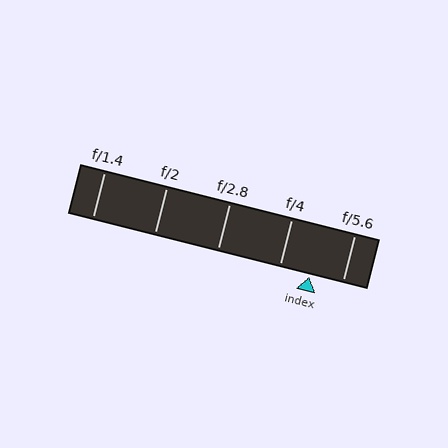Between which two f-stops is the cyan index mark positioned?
The index mark is between f/4 and f/5.6.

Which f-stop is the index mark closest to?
The index mark is closest to f/4.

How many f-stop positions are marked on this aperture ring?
There are 5 f-stop positions marked.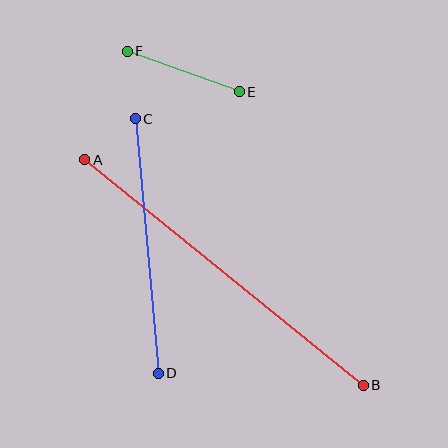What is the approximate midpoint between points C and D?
The midpoint is at approximately (147, 246) pixels.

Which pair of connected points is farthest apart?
Points A and B are farthest apart.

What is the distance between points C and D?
The distance is approximately 256 pixels.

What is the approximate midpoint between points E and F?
The midpoint is at approximately (183, 71) pixels.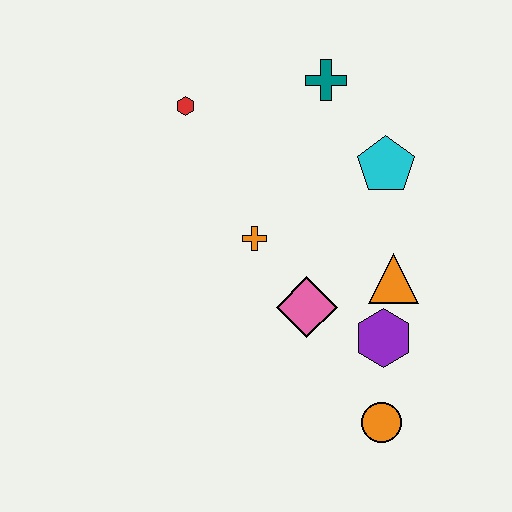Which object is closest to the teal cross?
The cyan pentagon is closest to the teal cross.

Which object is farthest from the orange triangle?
The red hexagon is farthest from the orange triangle.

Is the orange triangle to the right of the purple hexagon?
Yes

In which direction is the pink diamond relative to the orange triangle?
The pink diamond is to the left of the orange triangle.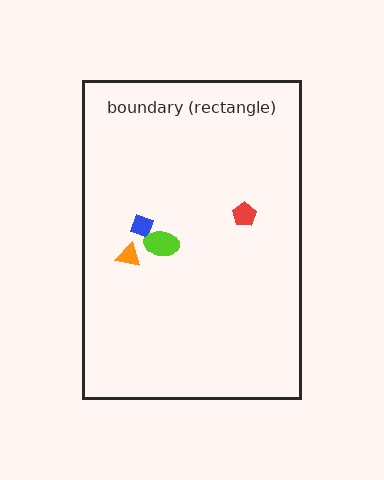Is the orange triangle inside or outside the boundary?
Inside.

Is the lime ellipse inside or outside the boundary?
Inside.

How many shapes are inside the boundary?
4 inside, 0 outside.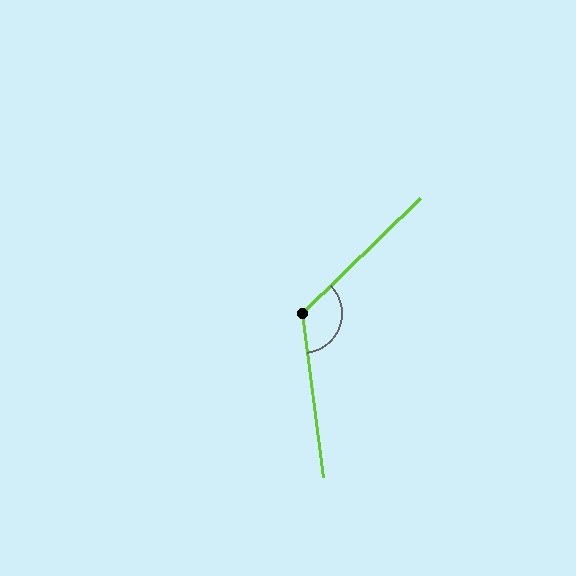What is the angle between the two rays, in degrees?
Approximately 127 degrees.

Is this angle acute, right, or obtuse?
It is obtuse.